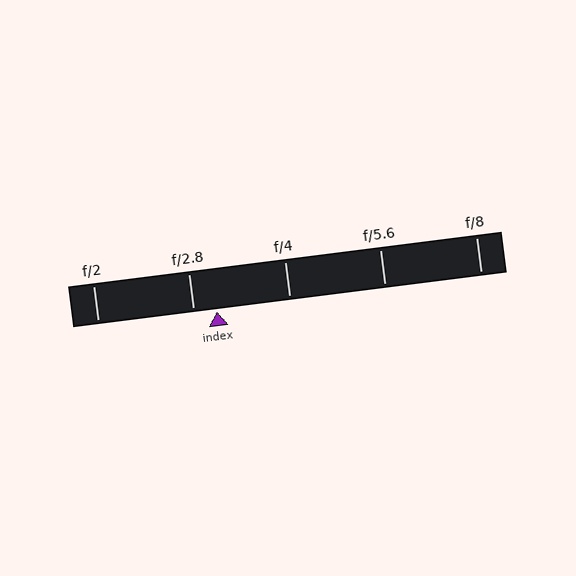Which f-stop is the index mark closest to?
The index mark is closest to f/2.8.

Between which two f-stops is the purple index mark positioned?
The index mark is between f/2.8 and f/4.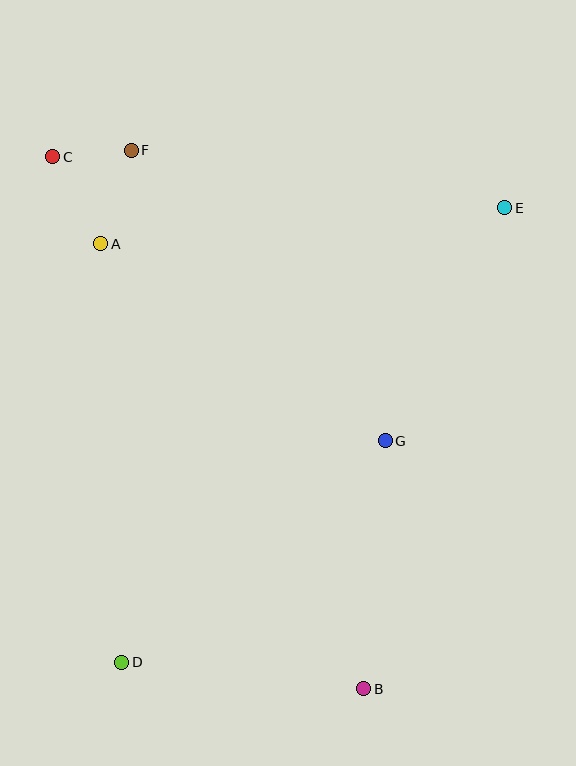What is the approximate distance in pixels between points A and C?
The distance between A and C is approximately 99 pixels.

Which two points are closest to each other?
Points C and F are closest to each other.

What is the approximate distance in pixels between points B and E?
The distance between B and E is approximately 501 pixels.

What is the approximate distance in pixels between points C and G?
The distance between C and G is approximately 437 pixels.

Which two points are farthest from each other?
Points B and C are farthest from each other.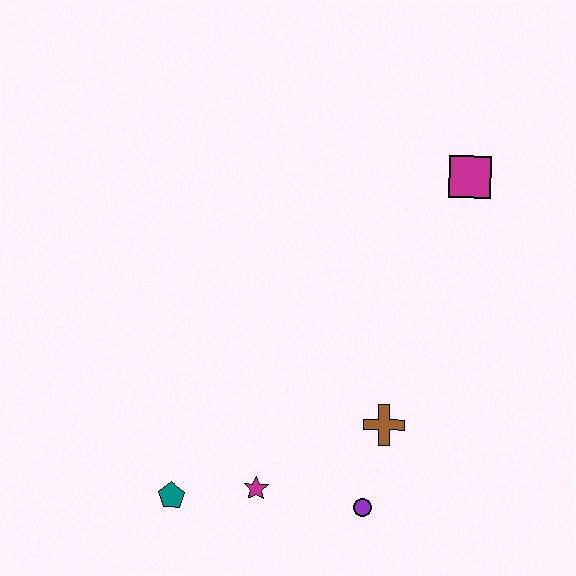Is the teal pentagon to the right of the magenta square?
No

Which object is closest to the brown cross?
The purple circle is closest to the brown cross.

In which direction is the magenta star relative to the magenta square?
The magenta star is below the magenta square.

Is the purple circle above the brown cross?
No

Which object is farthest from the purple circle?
The magenta square is farthest from the purple circle.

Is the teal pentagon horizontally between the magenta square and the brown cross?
No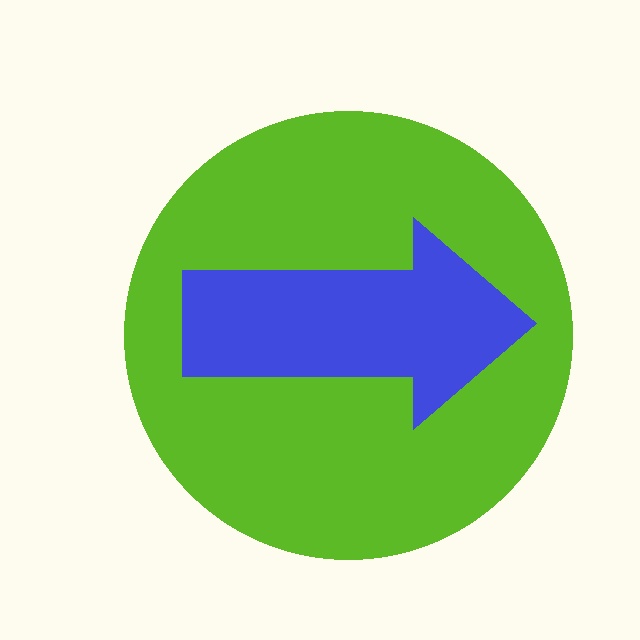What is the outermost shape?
The lime circle.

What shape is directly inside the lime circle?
The blue arrow.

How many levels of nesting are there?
2.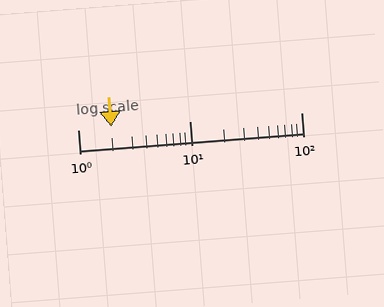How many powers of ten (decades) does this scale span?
The scale spans 2 decades, from 1 to 100.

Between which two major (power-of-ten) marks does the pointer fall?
The pointer is between 1 and 10.